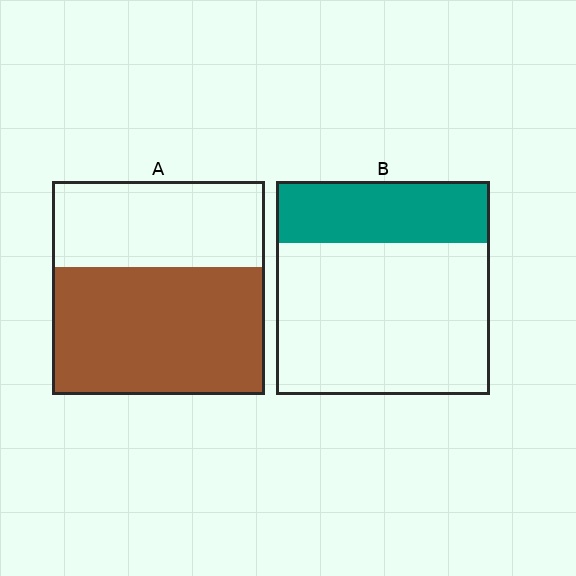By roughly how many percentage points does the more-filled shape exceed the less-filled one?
By roughly 30 percentage points (A over B).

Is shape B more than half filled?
No.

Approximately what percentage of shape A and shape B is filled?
A is approximately 60% and B is approximately 30%.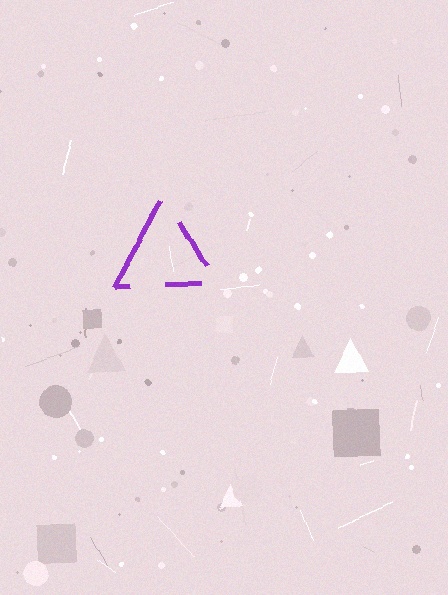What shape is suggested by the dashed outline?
The dashed outline suggests a triangle.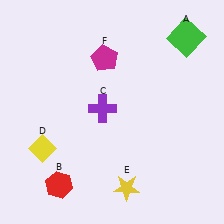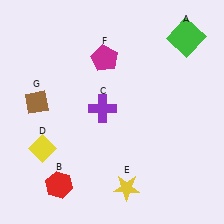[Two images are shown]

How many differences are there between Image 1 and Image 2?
There is 1 difference between the two images.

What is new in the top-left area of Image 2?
A brown diamond (G) was added in the top-left area of Image 2.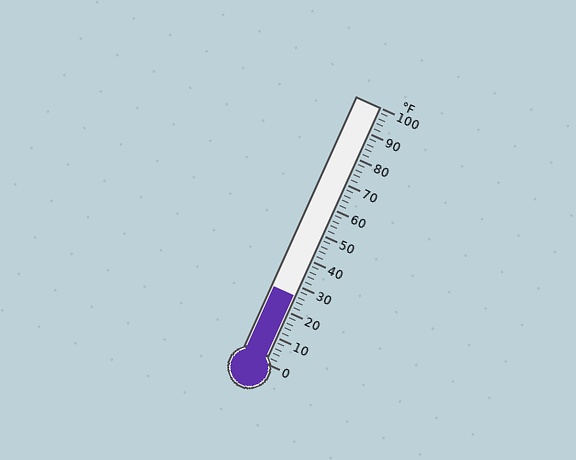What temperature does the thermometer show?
The thermometer shows approximately 26°F.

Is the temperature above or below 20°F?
The temperature is above 20°F.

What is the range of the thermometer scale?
The thermometer scale ranges from 0°F to 100°F.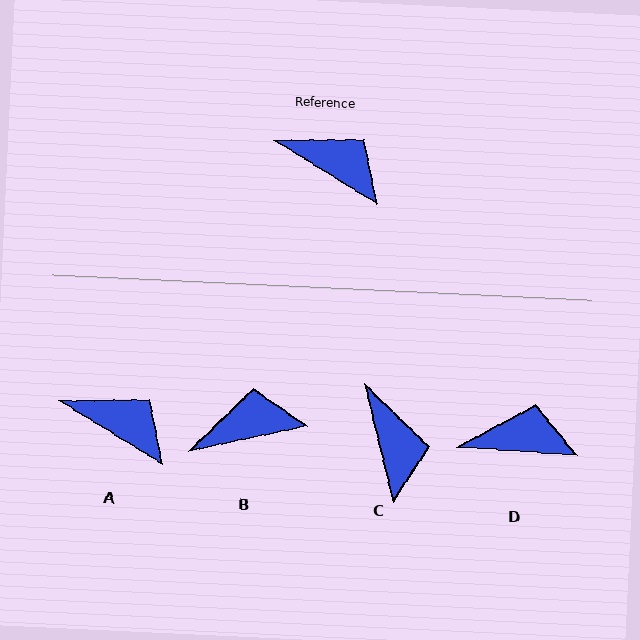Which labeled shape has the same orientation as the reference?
A.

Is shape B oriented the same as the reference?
No, it is off by about 43 degrees.